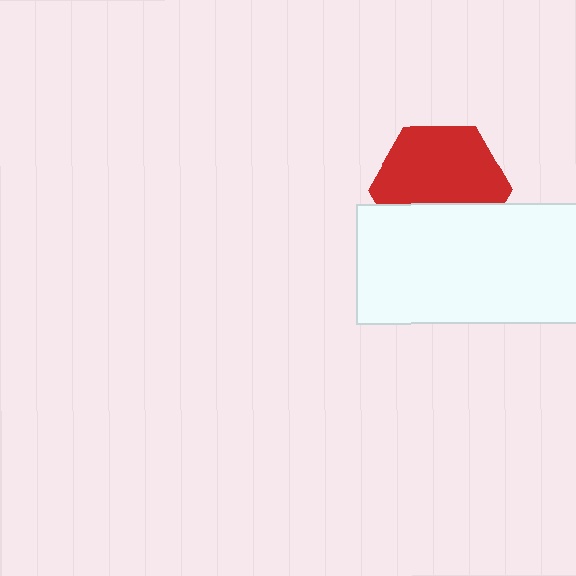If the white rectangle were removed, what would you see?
You would see the complete red hexagon.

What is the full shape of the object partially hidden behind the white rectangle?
The partially hidden object is a red hexagon.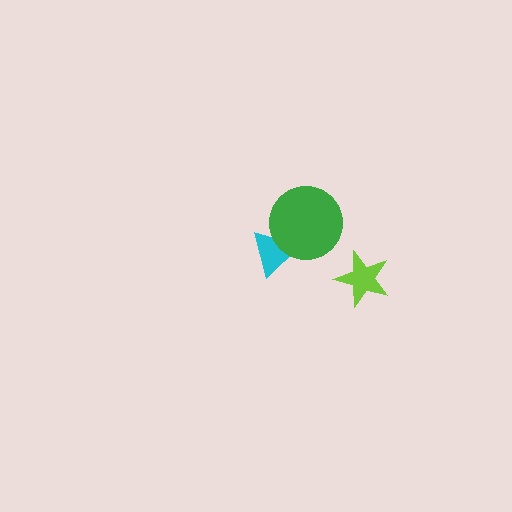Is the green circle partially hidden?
No, no other shape covers it.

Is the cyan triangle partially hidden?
Yes, it is partially covered by another shape.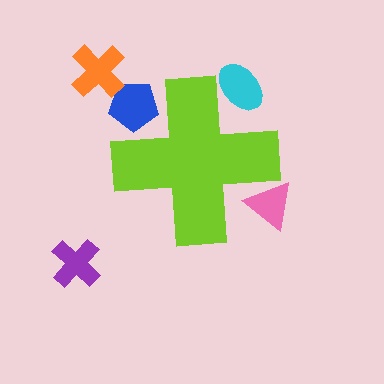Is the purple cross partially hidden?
No, the purple cross is fully visible.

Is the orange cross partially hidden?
No, the orange cross is fully visible.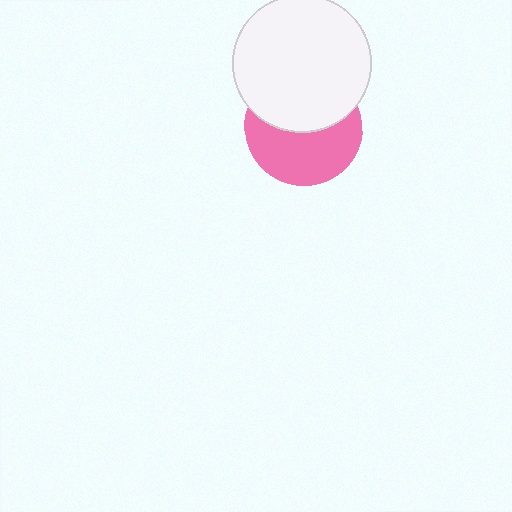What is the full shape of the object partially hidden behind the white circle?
The partially hidden object is a pink circle.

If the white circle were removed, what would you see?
You would see the complete pink circle.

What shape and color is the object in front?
The object in front is a white circle.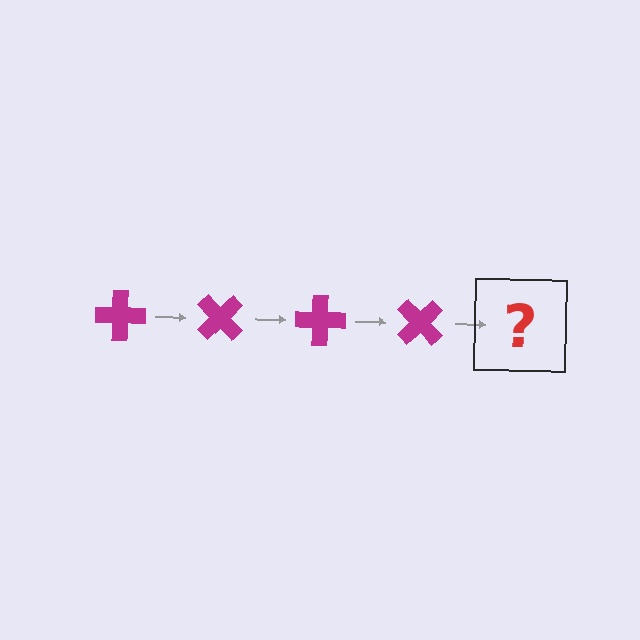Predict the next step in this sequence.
The next step is a magenta cross rotated 180 degrees.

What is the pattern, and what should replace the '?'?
The pattern is that the cross rotates 45 degrees each step. The '?' should be a magenta cross rotated 180 degrees.